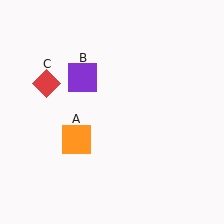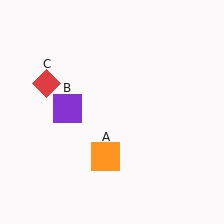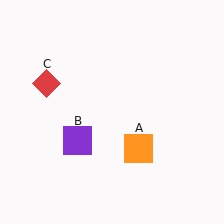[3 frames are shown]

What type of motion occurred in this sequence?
The orange square (object A), purple square (object B) rotated counterclockwise around the center of the scene.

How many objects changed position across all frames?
2 objects changed position: orange square (object A), purple square (object B).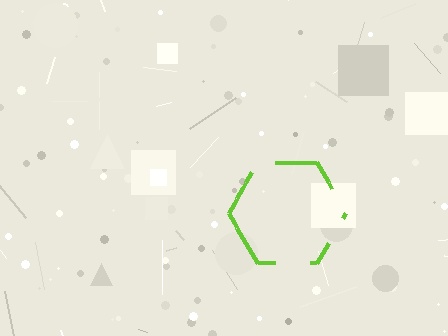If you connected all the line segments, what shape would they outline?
They would outline a hexagon.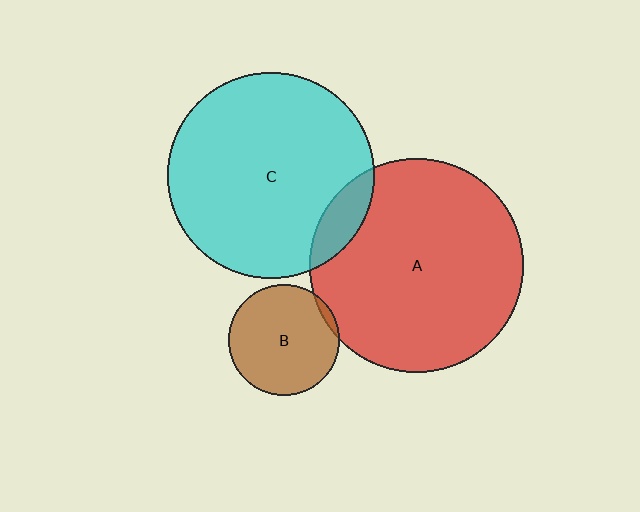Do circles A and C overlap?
Yes.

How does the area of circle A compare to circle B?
Approximately 3.7 times.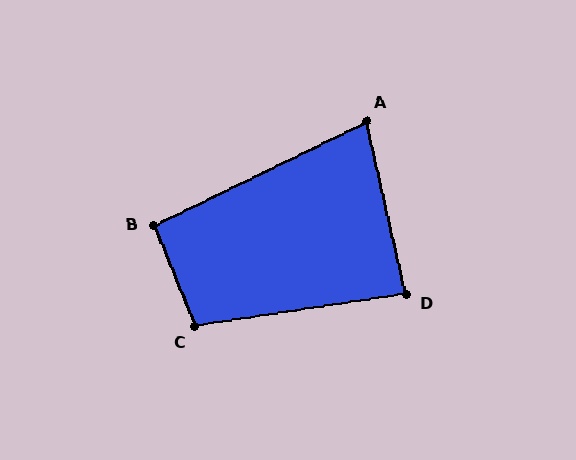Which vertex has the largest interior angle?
C, at approximately 103 degrees.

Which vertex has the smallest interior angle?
A, at approximately 77 degrees.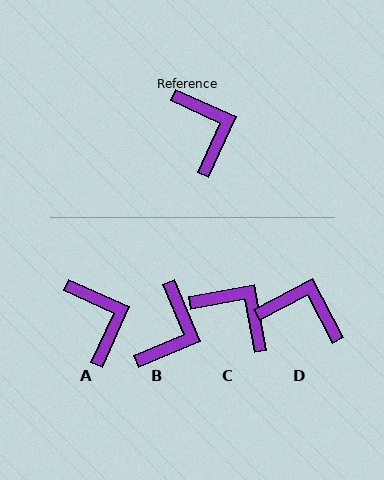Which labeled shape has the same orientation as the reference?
A.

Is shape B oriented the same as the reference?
No, it is off by about 43 degrees.